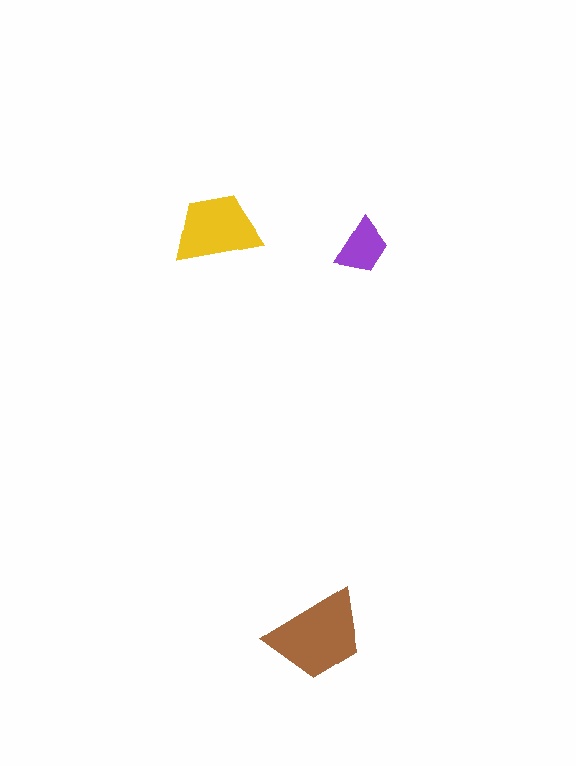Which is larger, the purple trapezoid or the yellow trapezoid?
The yellow one.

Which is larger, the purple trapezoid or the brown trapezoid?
The brown one.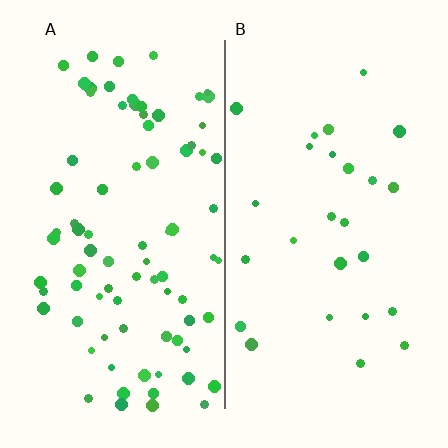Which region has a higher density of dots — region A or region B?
A (the left).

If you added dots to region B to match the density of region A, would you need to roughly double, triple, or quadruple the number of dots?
Approximately triple.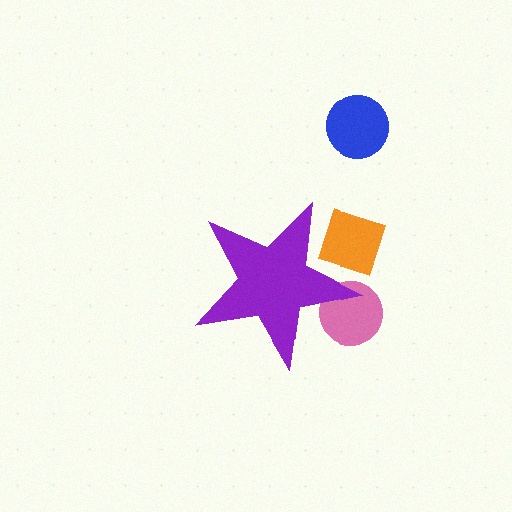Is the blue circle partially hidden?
No, the blue circle is fully visible.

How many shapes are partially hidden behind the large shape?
2 shapes are partially hidden.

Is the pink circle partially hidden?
Yes, the pink circle is partially hidden behind the purple star.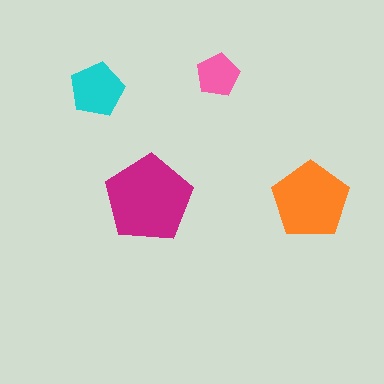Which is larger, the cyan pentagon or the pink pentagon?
The cyan one.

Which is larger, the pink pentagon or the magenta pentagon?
The magenta one.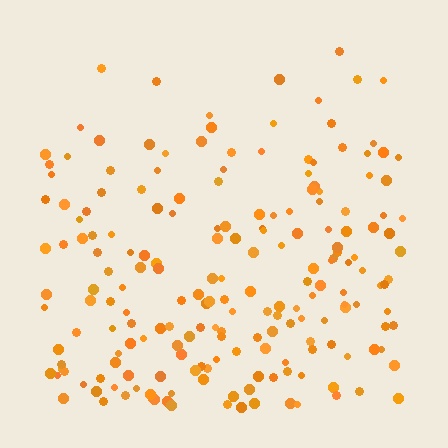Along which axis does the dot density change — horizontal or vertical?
Vertical.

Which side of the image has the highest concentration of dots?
The bottom.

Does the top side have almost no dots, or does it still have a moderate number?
Still a moderate number, just noticeably fewer than the bottom.